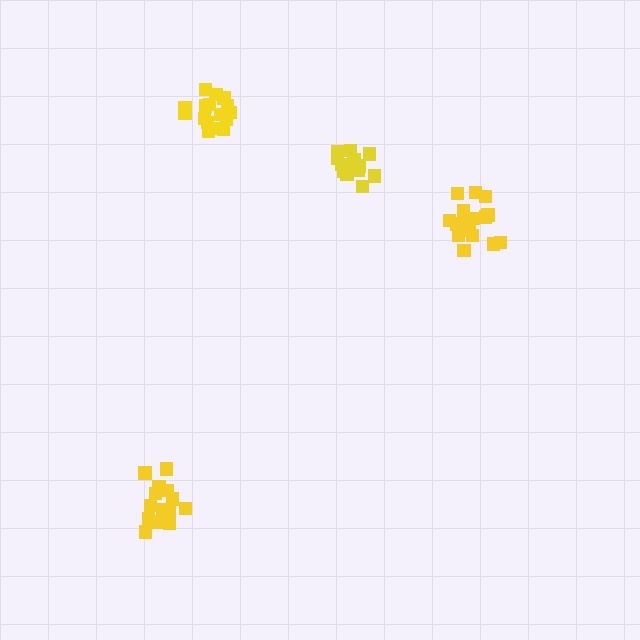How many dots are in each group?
Group 1: 17 dots, Group 2: 17 dots, Group 3: 17 dots, Group 4: 12 dots (63 total).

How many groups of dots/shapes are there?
There are 4 groups.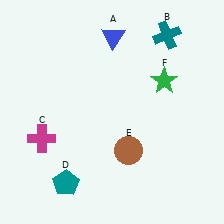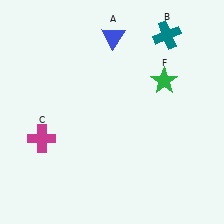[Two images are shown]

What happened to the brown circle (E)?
The brown circle (E) was removed in Image 2. It was in the bottom-right area of Image 1.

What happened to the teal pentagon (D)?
The teal pentagon (D) was removed in Image 2. It was in the bottom-left area of Image 1.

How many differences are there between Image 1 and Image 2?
There are 2 differences between the two images.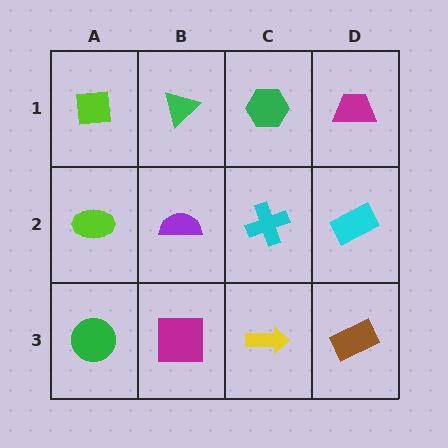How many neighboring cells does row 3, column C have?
3.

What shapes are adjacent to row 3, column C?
A cyan cross (row 2, column C), a magenta square (row 3, column B), a brown rectangle (row 3, column D).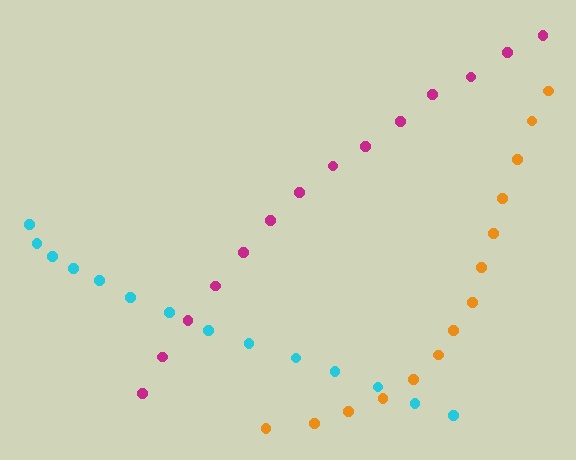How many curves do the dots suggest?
There are 3 distinct paths.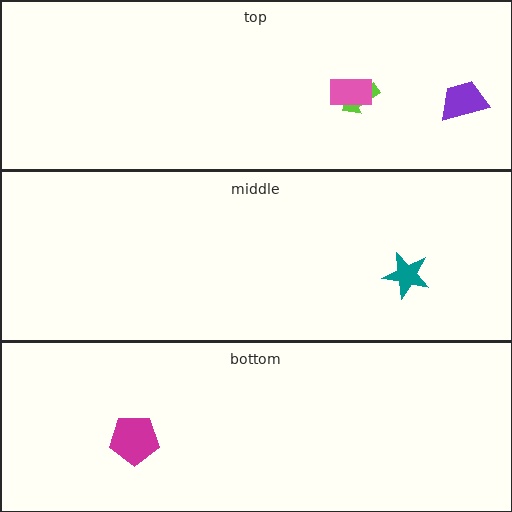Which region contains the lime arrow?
The top region.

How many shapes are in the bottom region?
1.